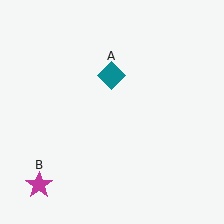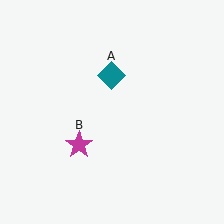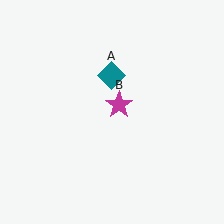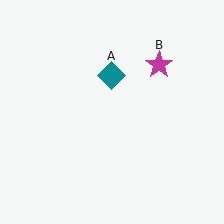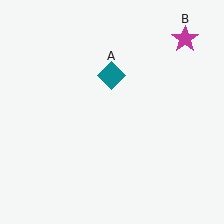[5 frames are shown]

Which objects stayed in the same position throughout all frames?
Teal diamond (object A) remained stationary.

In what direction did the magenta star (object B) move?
The magenta star (object B) moved up and to the right.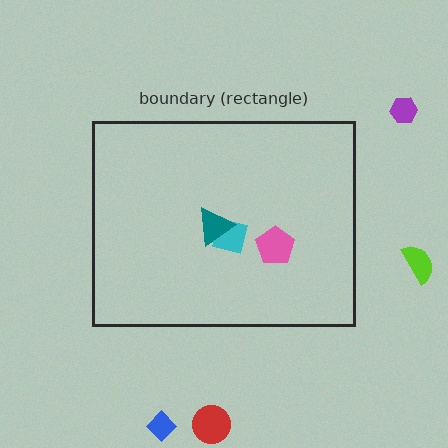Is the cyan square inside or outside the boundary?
Inside.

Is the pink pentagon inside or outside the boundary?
Inside.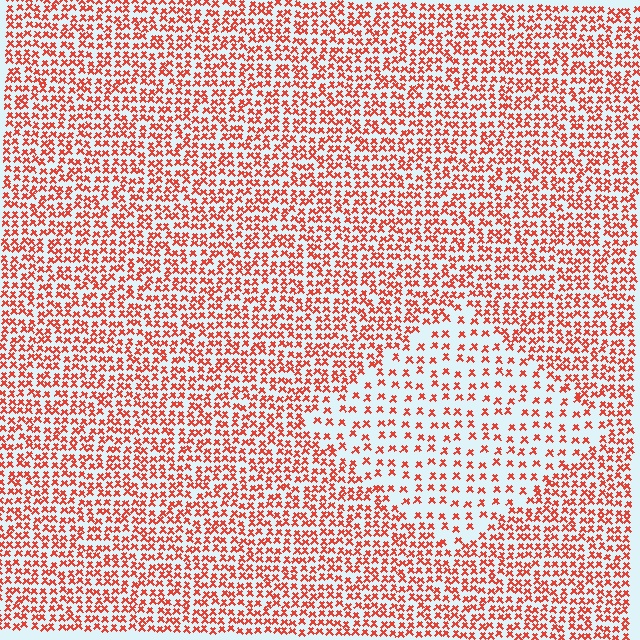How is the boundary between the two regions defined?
The boundary is defined by a change in element density (approximately 2.1x ratio). All elements are the same color, size, and shape.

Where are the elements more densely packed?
The elements are more densely packed outside the diamond boundary.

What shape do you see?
I see a diamond.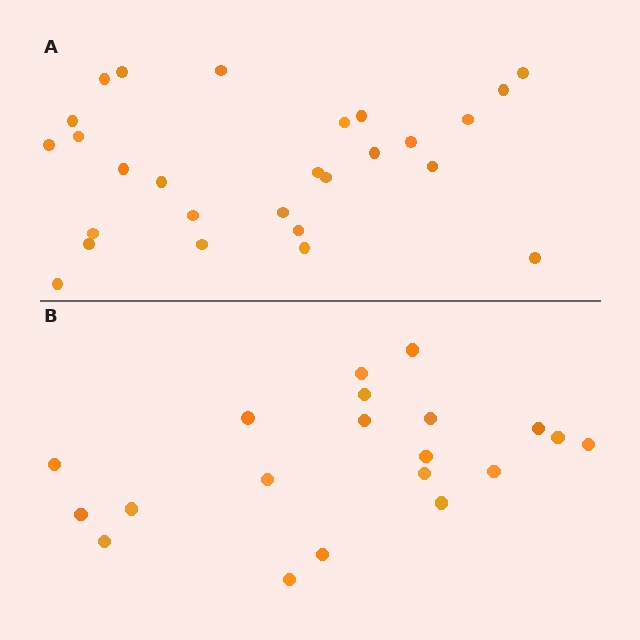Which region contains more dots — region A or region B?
Region A (the top region) has more dots.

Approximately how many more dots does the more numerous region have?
Region A has roughly 8 or so more dots than region B.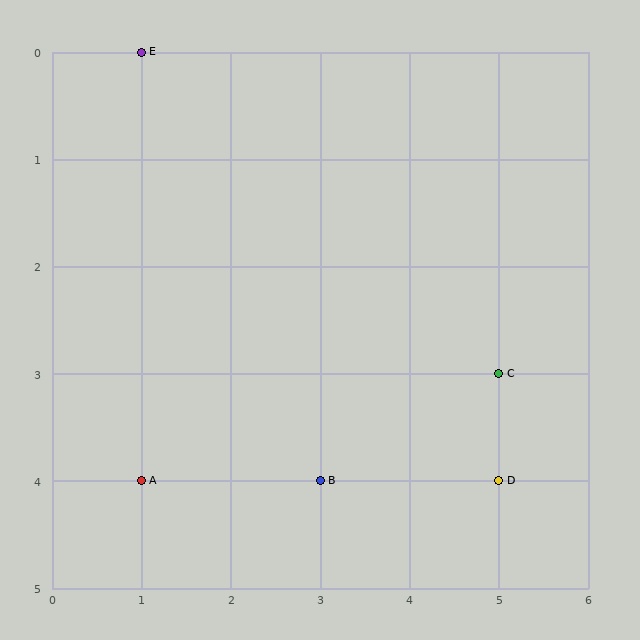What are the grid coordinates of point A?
Point A is at grid coordinates (1, 4).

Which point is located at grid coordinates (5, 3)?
Point C is at (5, 3).